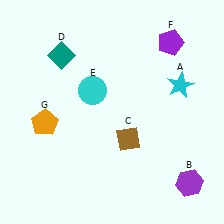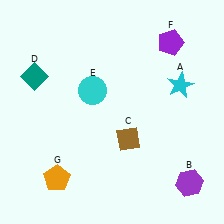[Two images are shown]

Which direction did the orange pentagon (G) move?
The orange pentagon (G) moved down.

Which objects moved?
The objects that moved are: the teal diamond (D), the orange pentagon (G).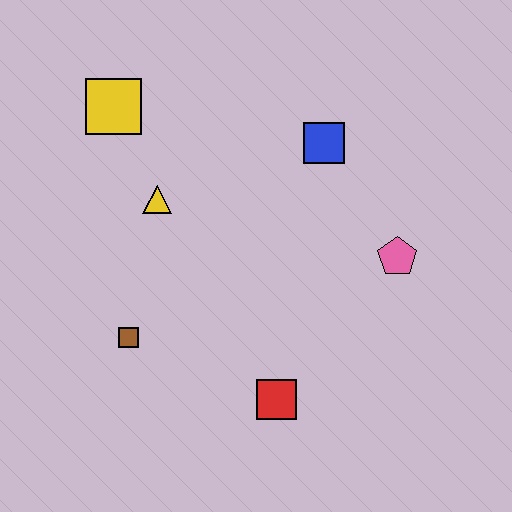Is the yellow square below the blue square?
No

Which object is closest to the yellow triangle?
The yellow square is closest to the yellow triangle.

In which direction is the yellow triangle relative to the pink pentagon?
The yellow triangle is to the left of the pink pentagon.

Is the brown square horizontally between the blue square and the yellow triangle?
No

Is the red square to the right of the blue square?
No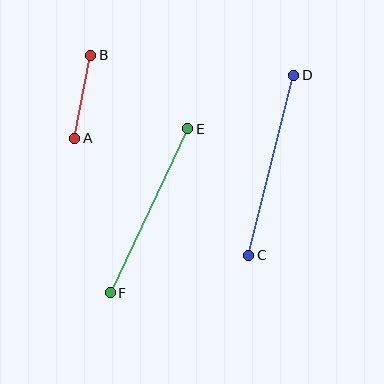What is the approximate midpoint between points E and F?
The midpoint is at approximately (149, 211) pixels.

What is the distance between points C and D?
The distance is approximately 185 pixels.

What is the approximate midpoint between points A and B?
The midpoint is at approximately (83, 97) pixels.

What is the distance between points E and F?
The distance is approximately 182 pixels.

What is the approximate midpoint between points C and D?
The midpoint is at approximately (271, 165) pixels.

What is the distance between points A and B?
The distance is approximately 85 pixels.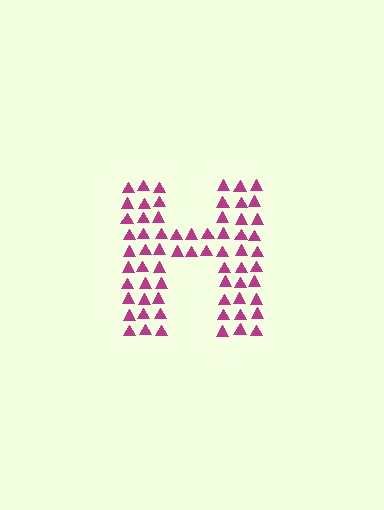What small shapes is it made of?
It is made of small triangles.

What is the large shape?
The large shape is the letter H.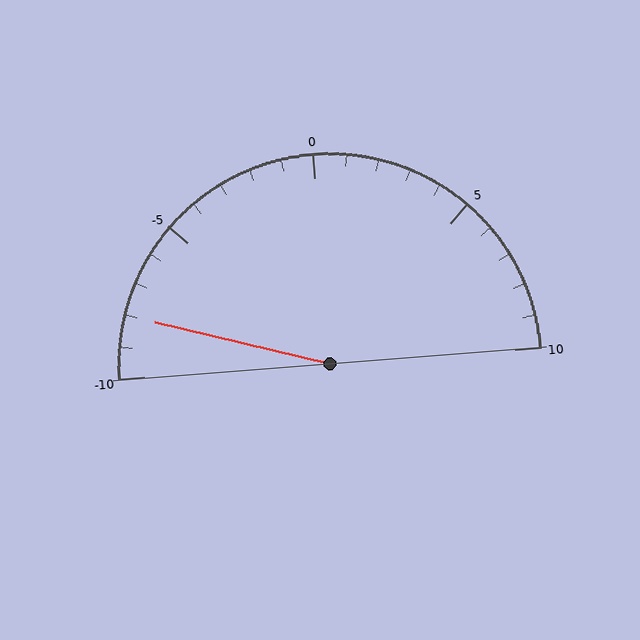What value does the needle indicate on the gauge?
The needle indicates approximately -8.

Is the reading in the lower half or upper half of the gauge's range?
The reading is in the lower half of the range (-10 to 10).